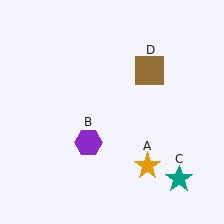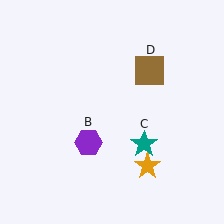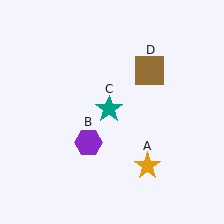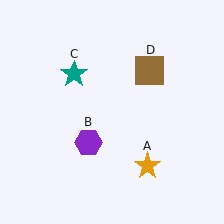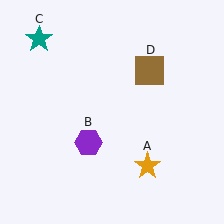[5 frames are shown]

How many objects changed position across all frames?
1 object changed position: teal star (object C).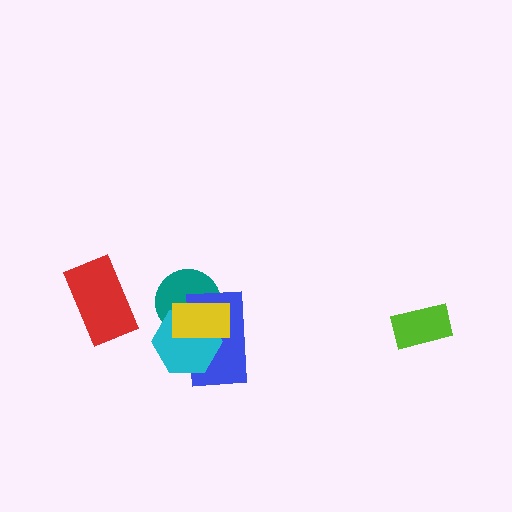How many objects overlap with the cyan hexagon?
3 objects overlap with the cyan hexagon.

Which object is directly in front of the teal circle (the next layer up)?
The blue rectangle is directly in front of the teal circle.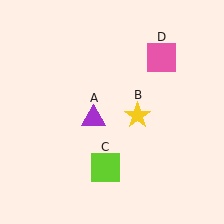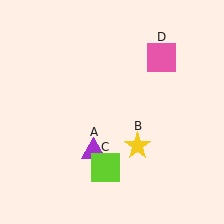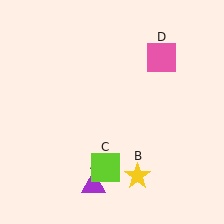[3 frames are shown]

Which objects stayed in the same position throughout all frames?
Lime square (object C) and pink square (object D) remained stationary.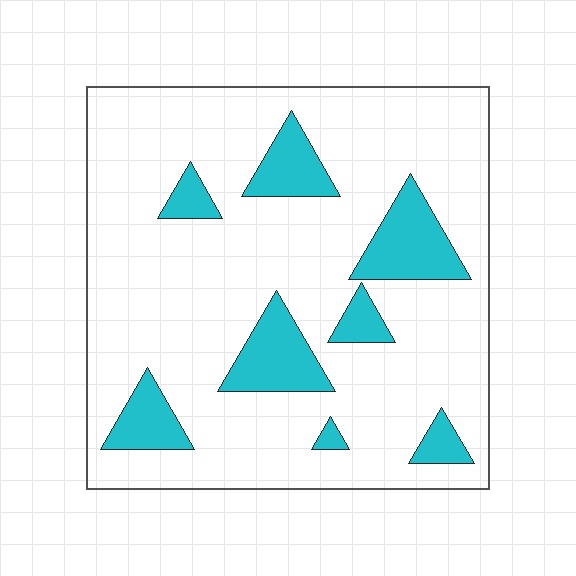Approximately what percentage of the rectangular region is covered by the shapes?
Approximately 15%.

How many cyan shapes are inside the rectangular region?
8.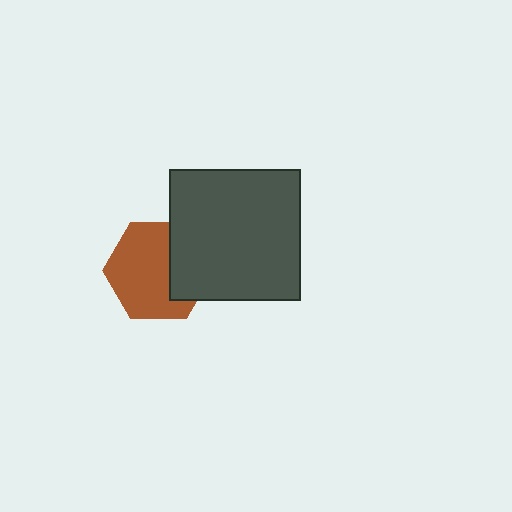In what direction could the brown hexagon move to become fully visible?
The brown hexagon could move left. That would shift it out from behind the dark gray square entirely.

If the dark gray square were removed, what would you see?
You would see the complete brown hexagon.